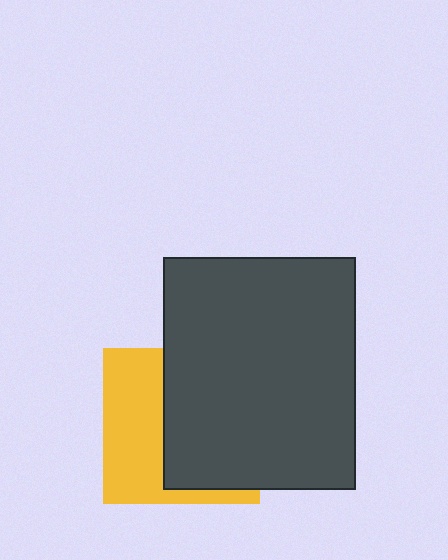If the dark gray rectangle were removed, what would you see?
You would see the complete yellow square.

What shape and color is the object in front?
The object in front is a dark gray rectangle.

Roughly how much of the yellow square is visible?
A small part of it is visible (roughly 44%).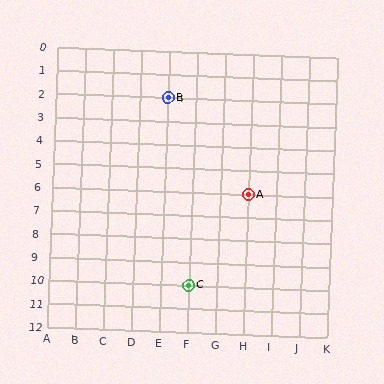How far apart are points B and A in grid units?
Points B and A are 3 columns and 4 rows apart (about 5.0 grid units diagonally).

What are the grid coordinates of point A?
Point A is at grid coordinates (H, 6).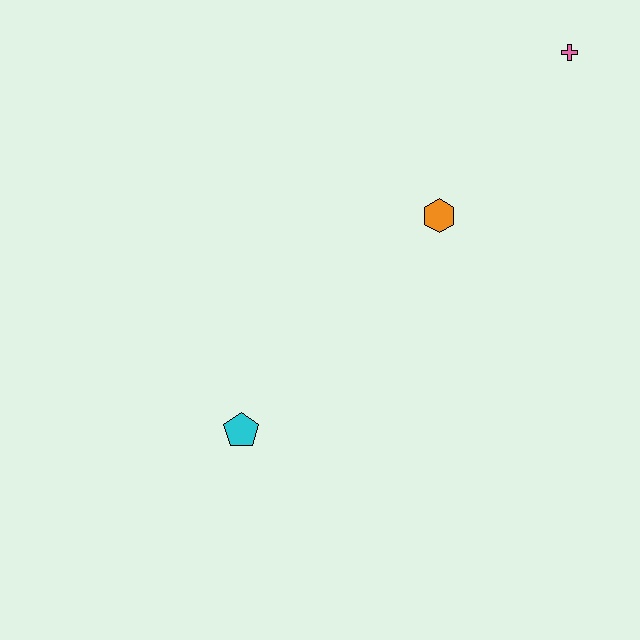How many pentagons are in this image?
There is 1 pentagon.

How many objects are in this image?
There are 3 objects.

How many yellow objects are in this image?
There are no yellow objects.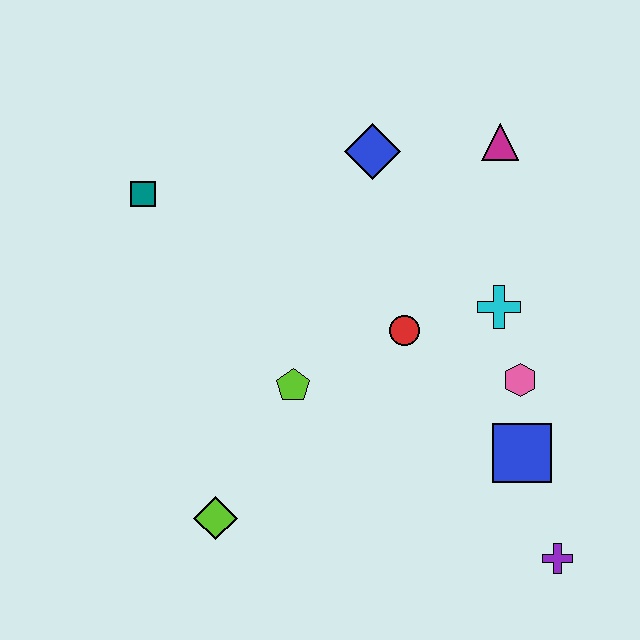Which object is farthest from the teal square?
The purple cross is farthest from the teal square.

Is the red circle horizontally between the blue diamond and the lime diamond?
No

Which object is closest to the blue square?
The pink hexagon is closest to the blue square.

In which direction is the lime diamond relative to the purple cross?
The lime diamond is to the left of the purple cross.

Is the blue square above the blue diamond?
No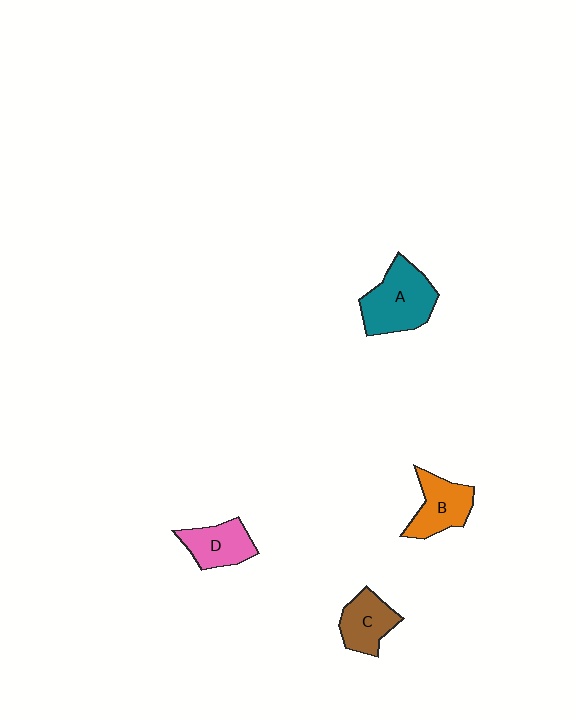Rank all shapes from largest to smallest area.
From largest to smallest: A (teal), B (orange), D (pink), C (brown).